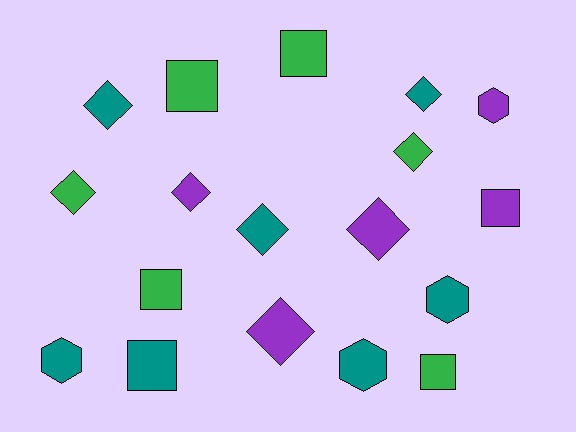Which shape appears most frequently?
Diamond, with 8 objects.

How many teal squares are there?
There is 1 teal square.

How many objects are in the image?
There are 18 objects.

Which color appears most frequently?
Teal, with 7 objects.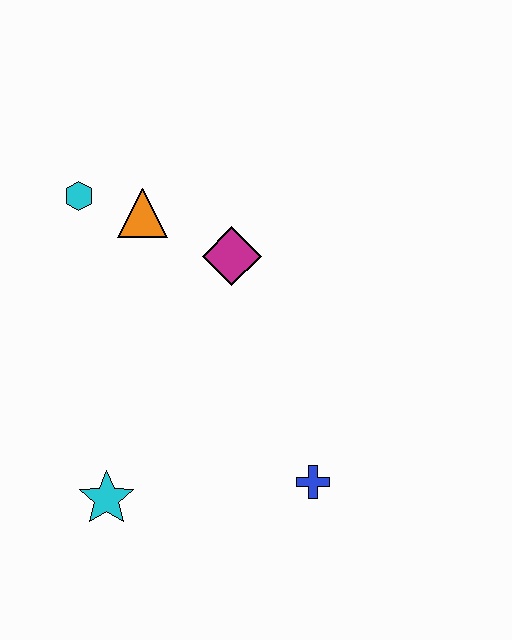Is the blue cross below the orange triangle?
Yes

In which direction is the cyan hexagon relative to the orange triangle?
The cyan hexagon is to the left of the orange triangle.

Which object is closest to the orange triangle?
The cyan hexagon is closest to the orange triangle.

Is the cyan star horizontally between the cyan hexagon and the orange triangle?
Yes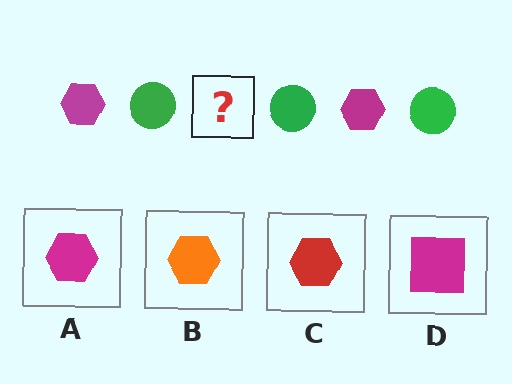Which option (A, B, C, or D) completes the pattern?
A.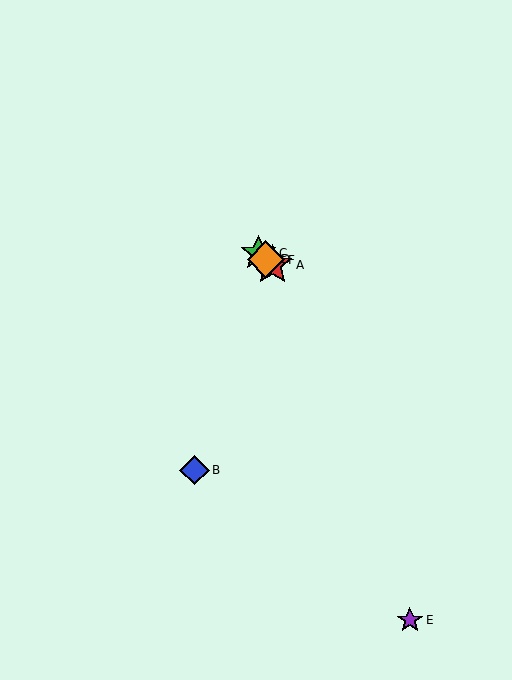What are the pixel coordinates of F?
Object F is at (266, 260).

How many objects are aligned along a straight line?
4 objects (A, C, D, F) are aligned along a straight line.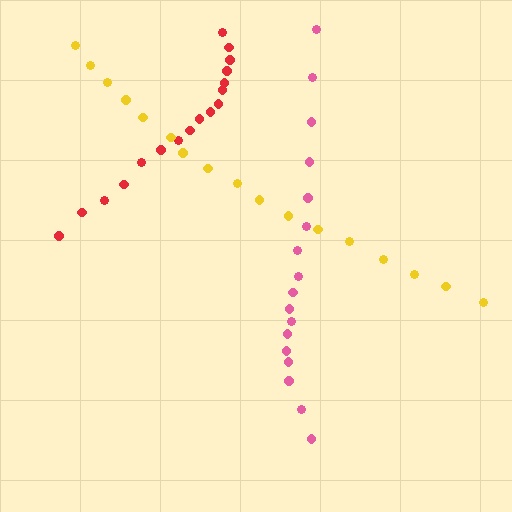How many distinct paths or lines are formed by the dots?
There are 3 distinct paths.